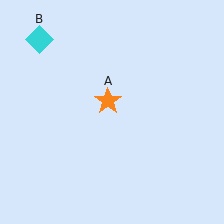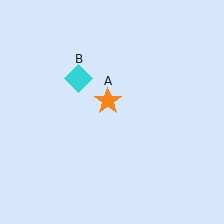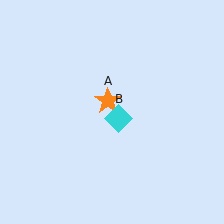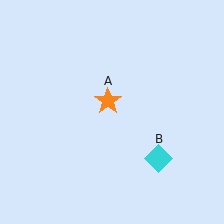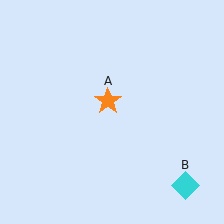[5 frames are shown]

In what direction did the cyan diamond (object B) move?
The cyan diamond (object B) moved down and to the right.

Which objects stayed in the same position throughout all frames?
Orange star (object A) remained stationary.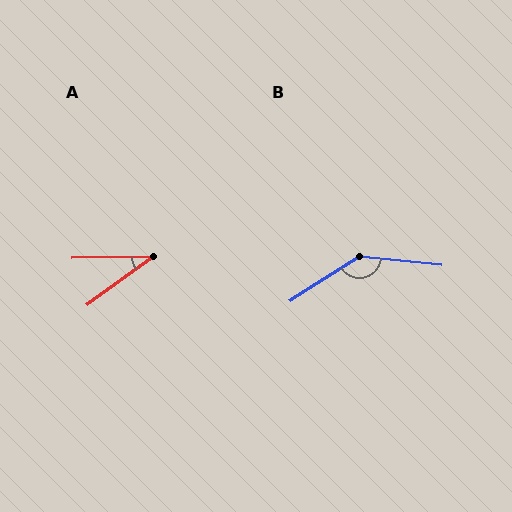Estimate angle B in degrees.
Approximately 141 degrees.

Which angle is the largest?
B, at approximately 141 degrees.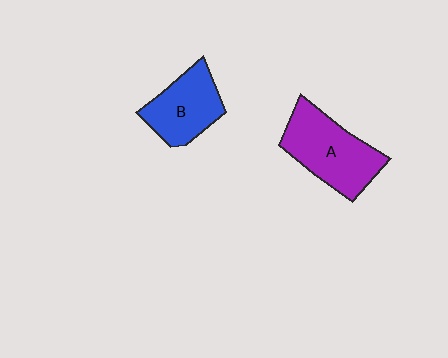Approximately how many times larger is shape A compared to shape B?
Approximately 1.3 times.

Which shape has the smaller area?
Shape B (blue).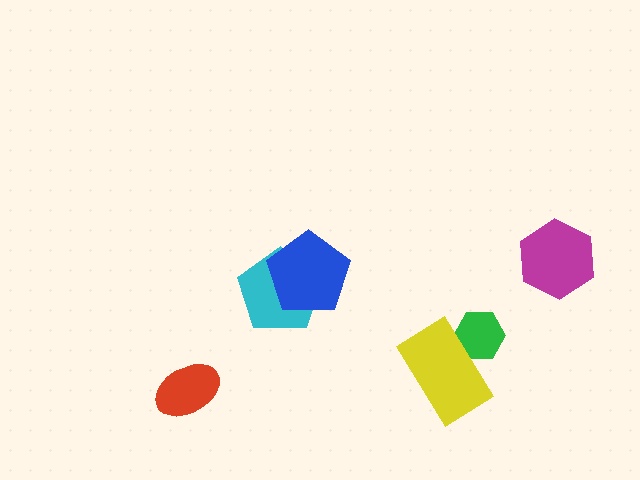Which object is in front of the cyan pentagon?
The blue pentagon is in front of the cyan pentagon.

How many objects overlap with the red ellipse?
0 objects overlap with the red ellipse.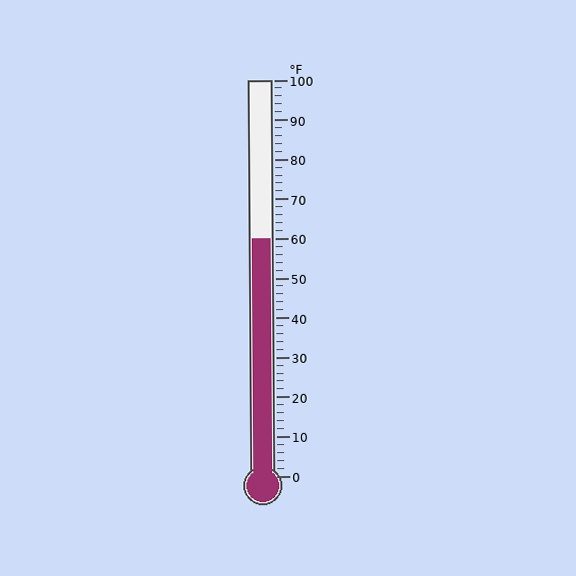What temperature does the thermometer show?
The thermometer shows approximately 60°F.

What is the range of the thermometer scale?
The thermometer scale ranges from 0°F to 100°F.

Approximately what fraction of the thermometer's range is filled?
The thermometer is filled to approximately 60% of its range.